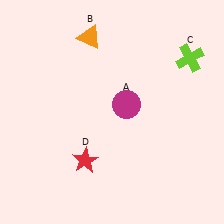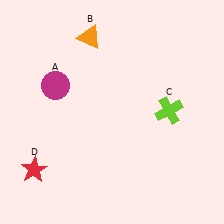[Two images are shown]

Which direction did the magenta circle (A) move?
The magenta circle (A) moved left.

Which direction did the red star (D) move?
The red star (D) moved left.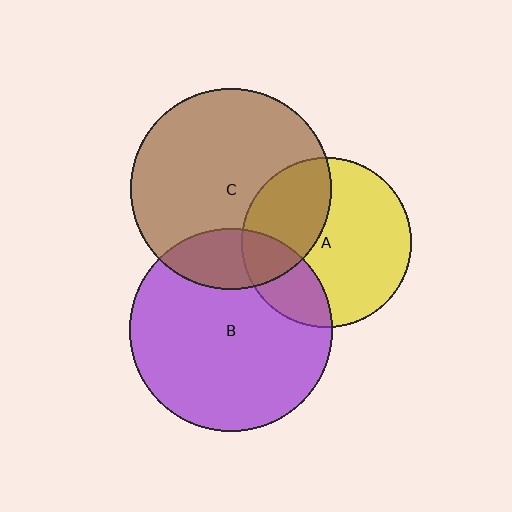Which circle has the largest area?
Circle B (purple).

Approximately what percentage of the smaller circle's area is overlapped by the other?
Approximately 20%.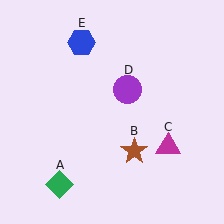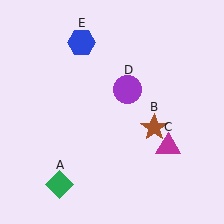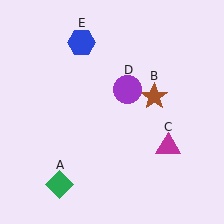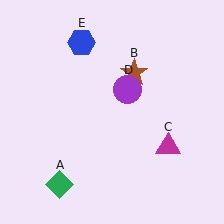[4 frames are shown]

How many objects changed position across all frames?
1 object changed position: brown star (object B).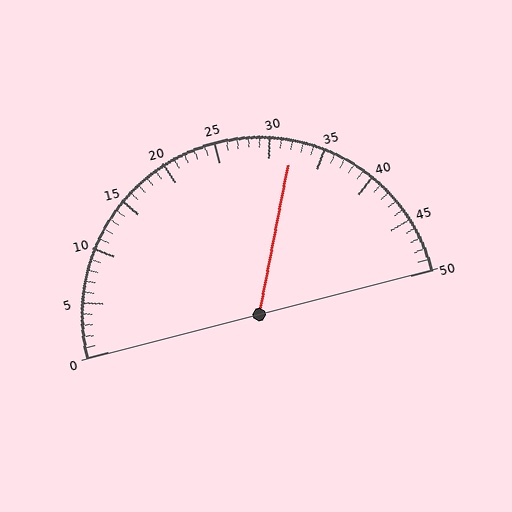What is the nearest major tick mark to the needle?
The nearest major tick mark is 30.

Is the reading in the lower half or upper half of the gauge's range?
The reading is in the upper half of the range (0 to 50).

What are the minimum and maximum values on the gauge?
The gauge ranges from 0 to 50.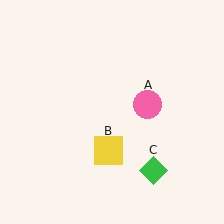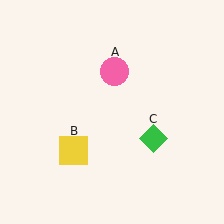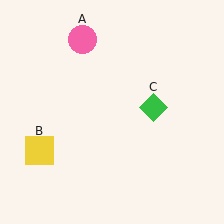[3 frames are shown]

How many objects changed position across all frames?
3 objects changed position: pink circle (object A), yellow square (object B), green diamond (object C).